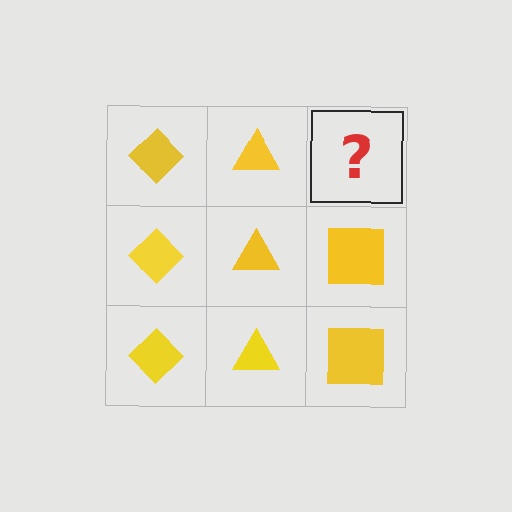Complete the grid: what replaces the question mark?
The question mark should be replaced with a yellow square.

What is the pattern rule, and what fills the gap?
The rule is that each column has a consistent shape. The gap should be filled with a yellow square.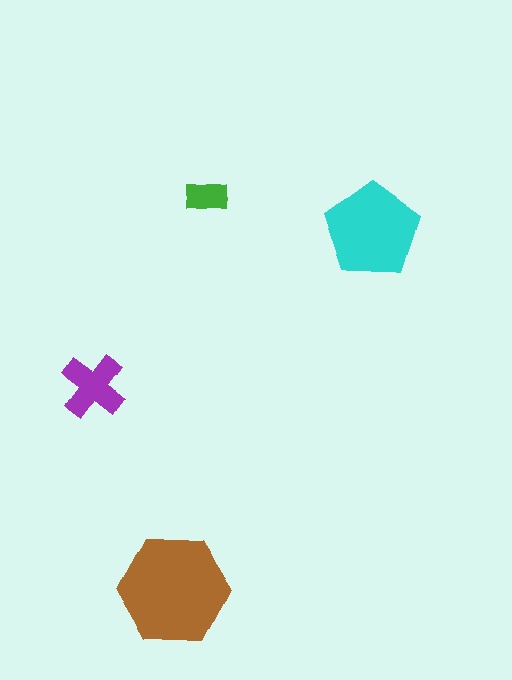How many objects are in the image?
There are 4 objects in the image.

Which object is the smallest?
The green rectangle.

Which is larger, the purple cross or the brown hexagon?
The brown hexagon.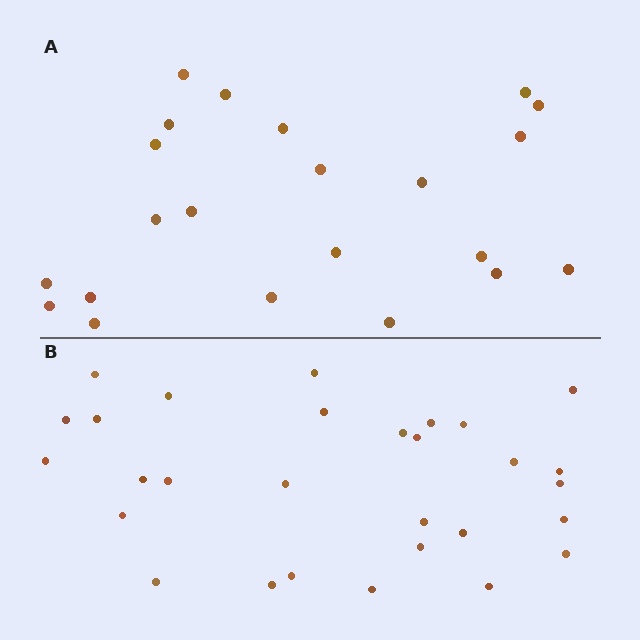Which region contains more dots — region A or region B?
Region B (the bottom region) has more dots.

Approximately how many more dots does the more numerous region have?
Region B has roughly 8 or so more dots than region A.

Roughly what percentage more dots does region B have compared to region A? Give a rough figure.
About 30% more.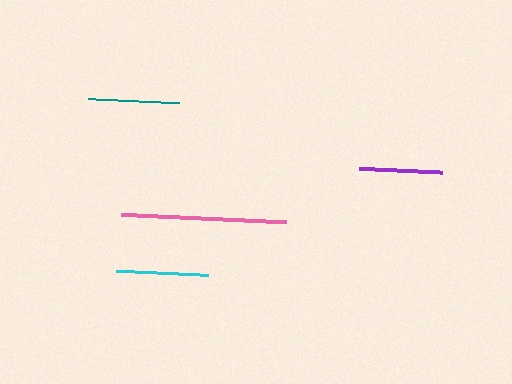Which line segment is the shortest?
The purple line is the shortest at approximately 82 pixels.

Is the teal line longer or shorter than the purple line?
The teal line is longer than the purple line.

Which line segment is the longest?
The pink line is the longest at approximately 165 pixels.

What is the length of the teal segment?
The teal segment is approximately 92 pixels long.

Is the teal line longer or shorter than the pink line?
The pink line is longer than the teal line.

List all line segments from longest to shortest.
From longest to shortest: pink, cyan, teal, purple.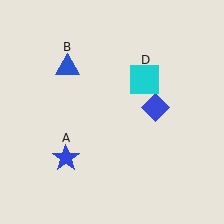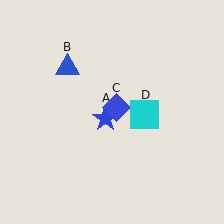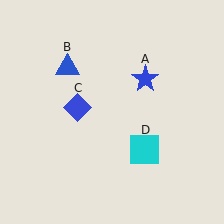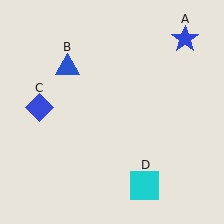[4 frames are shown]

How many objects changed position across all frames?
3 objects changed position: blue star (object A), blue diamond (object C), cyan square (object D).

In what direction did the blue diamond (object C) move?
The blue diamond (object C) moved left.